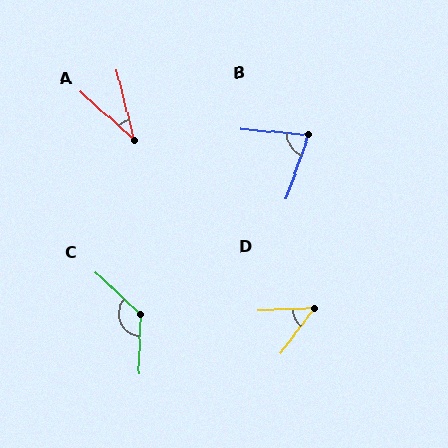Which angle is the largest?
C, at approximately 132 degrees.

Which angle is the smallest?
A, at approximately 34 degrees.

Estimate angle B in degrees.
Approximately 76 degrees.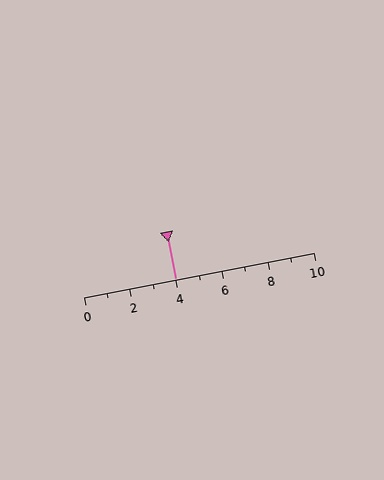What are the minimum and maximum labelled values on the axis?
The axis runs from 0 to 10.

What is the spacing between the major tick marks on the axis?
The major ticks are spaced 2 apart.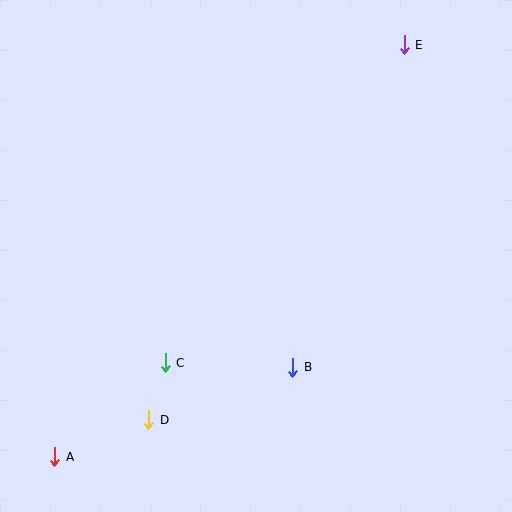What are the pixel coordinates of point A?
Point A is at (55, 457).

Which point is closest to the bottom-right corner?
Point B is closest to the bottom-right corner.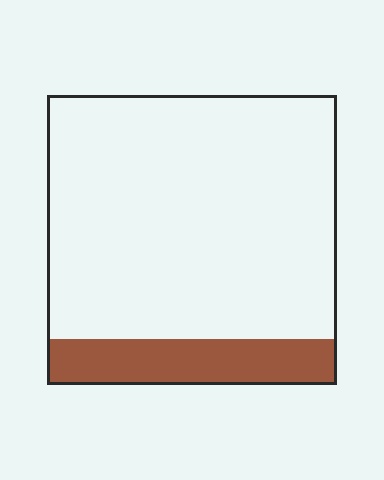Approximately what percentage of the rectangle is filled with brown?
Approximately 15%.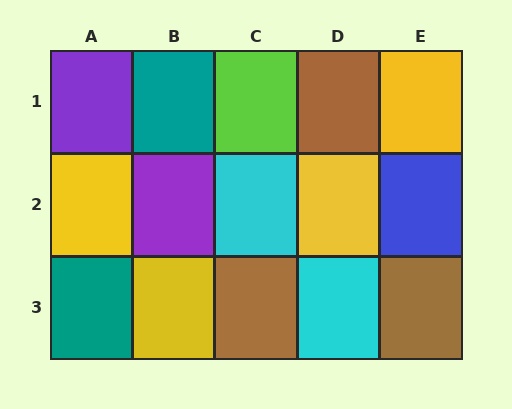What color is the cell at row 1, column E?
Yellow.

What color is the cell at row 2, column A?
Yellow.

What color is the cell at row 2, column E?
Blue.